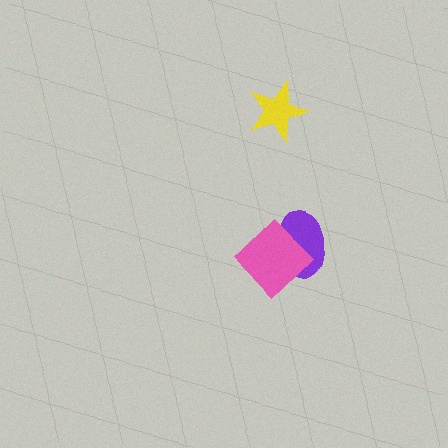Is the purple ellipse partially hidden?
Yes, it is partially covered by another shape.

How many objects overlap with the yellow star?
0 objects overlap with the yellow star.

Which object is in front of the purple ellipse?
The pink diamond is in front of the purple ellipse.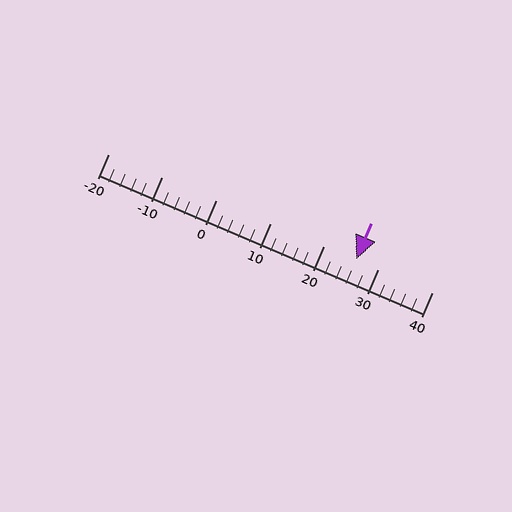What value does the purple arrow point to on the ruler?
The purple arrow points to approximately 26.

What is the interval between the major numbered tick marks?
The major tick marks are spaced 10 units apart.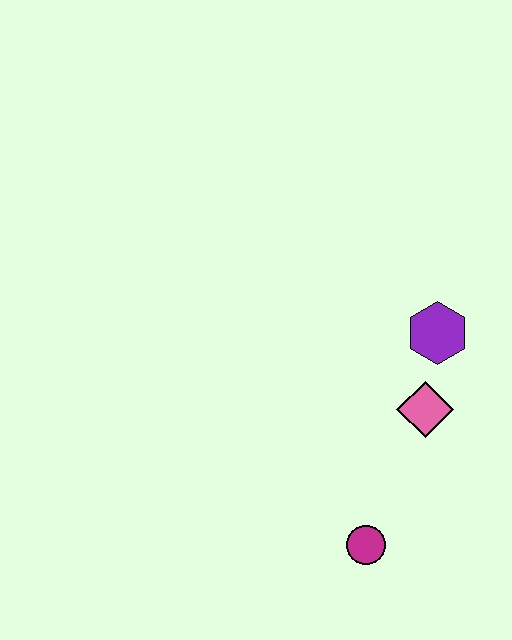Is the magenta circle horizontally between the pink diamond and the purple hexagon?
No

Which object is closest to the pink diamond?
The purple hexagon is closest to the pink diamond.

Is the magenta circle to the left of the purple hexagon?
Yes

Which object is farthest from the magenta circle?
The purple hexagon is farthest from the magenta circle.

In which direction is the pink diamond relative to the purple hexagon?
The pink diamond is below the purple hexagon.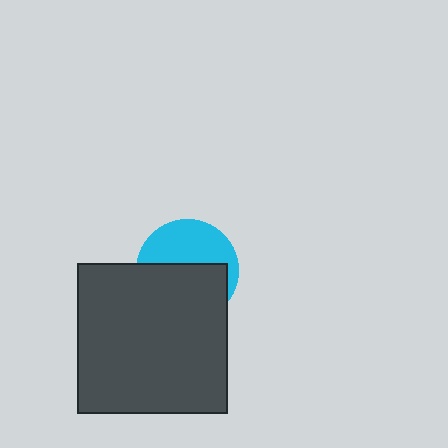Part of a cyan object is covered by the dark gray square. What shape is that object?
It is a circle.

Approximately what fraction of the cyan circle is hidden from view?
Roughly 55% of the cyan circle is hidden behind the dark gray square.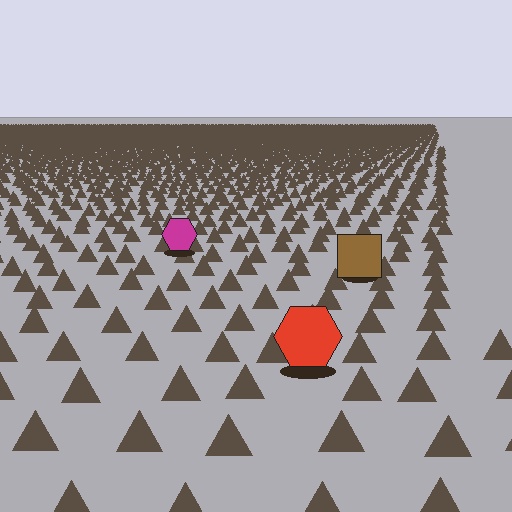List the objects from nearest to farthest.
From nearest to farthest: the red hexagon, the brown square, the magenta hexagon.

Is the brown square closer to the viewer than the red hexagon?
No. The red hexagon is closer — you can tell from the texture gradient: the ground texture is coarser near it.